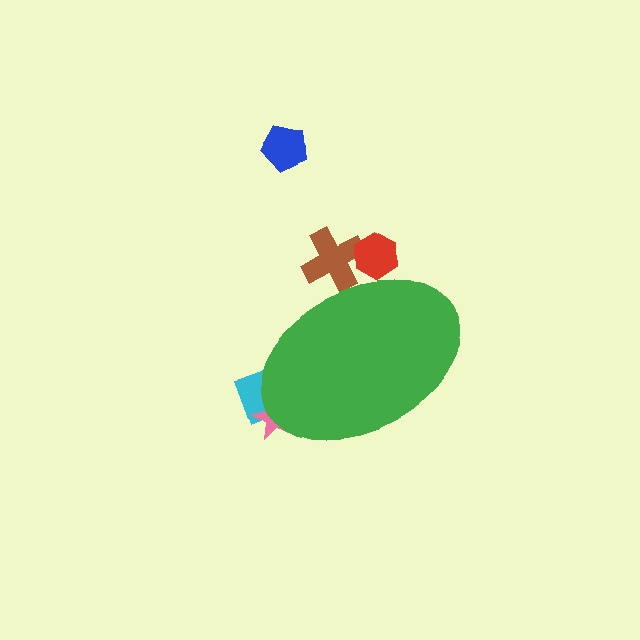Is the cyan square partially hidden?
Yes, the cyan square is partially hidden behind the green ellipse.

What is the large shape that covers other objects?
A green ellipse.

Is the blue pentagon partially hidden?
No, the blue pentagon is fully visible.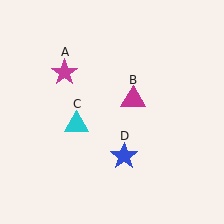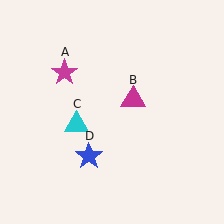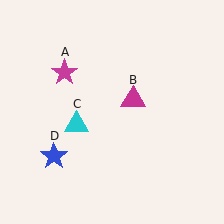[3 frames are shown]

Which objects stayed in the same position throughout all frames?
Magenta star (object A) and magenta triangle (object B) and cyan triangle (object C) remained stationary.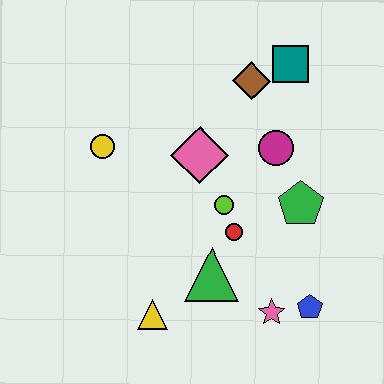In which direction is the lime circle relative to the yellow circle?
The lime circle is to the right of the yellow circle.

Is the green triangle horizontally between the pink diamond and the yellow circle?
No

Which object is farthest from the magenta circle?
The yellow triangle is farthest from the magenta circle.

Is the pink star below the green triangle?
Yes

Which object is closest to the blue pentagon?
The pink star is closest to the blue pentagon.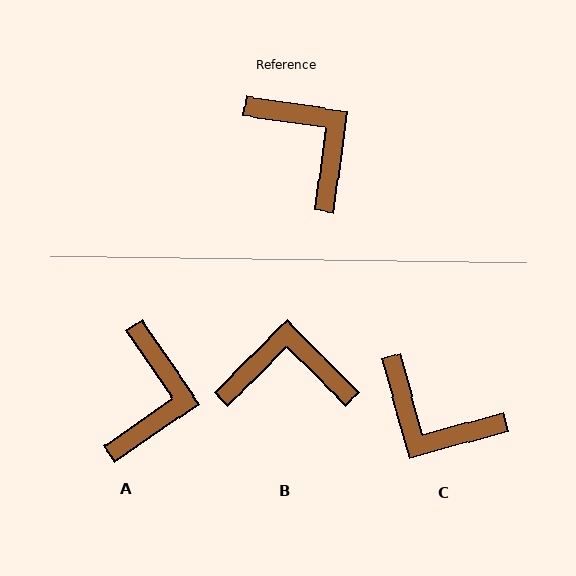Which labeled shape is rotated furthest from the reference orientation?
C, about 157 degrees away.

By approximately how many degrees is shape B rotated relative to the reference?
Approximately 53 degrees counter-clockwise.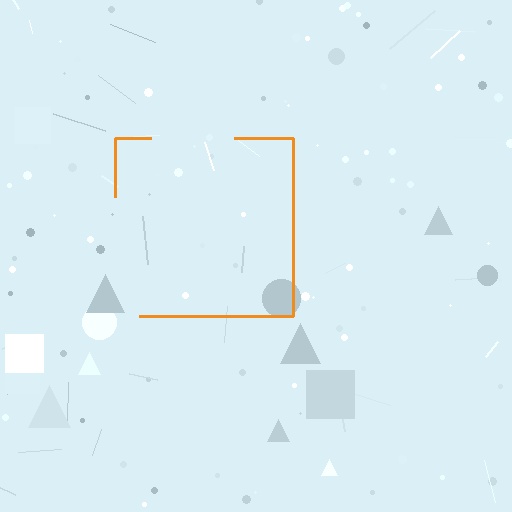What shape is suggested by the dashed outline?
The dashed outline suggests a square.